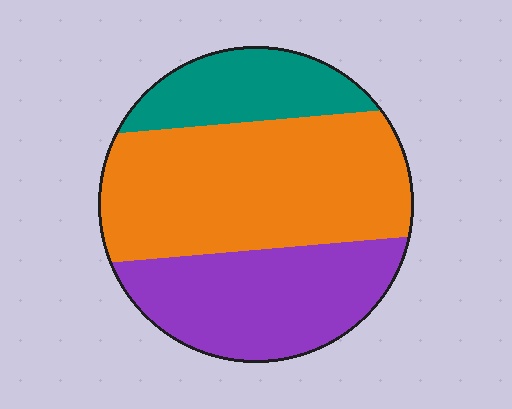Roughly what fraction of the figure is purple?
Purple covers about 30% of the figure.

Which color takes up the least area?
Teal, at roughly 20%.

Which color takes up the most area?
Orange, at roughly 50%.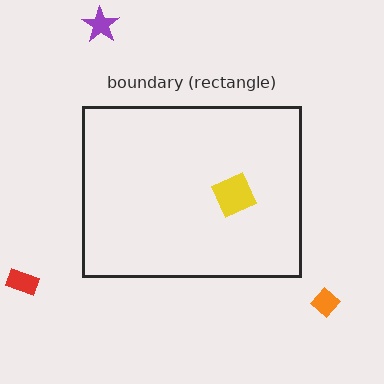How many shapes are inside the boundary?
1 inside, 3 outside.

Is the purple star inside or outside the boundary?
Outside.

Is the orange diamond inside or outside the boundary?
Outside.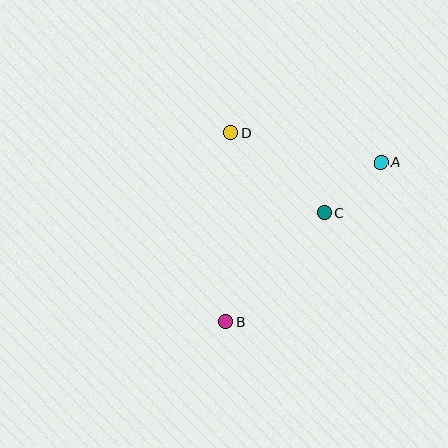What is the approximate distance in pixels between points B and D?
The distance between B and D is approximately 189 pixels.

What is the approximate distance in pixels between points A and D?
The distance between A and D is approximately 153 pixels.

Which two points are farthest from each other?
Points A and B are farthest from each other.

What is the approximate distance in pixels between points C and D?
The distance between C and D is approximately 123 pixels.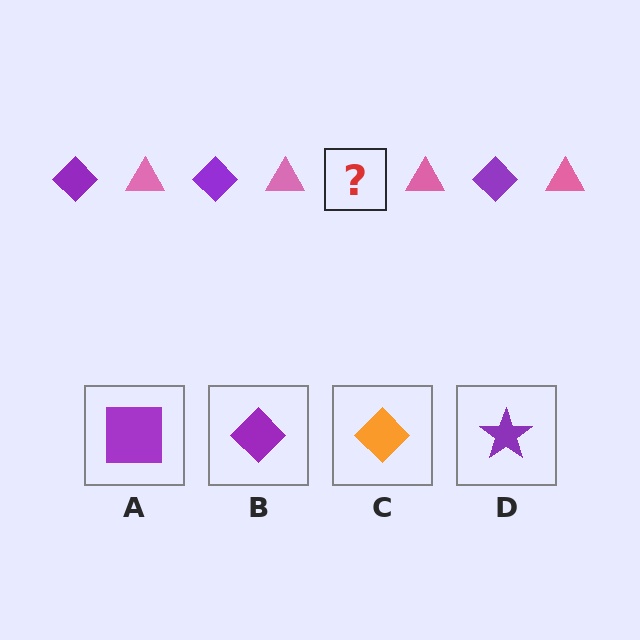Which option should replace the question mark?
Option B.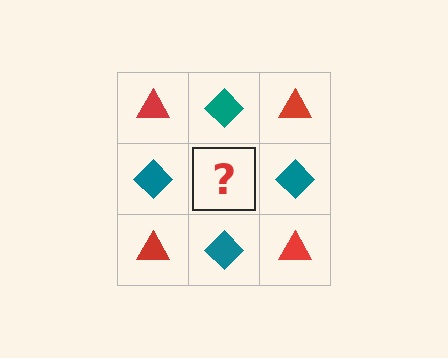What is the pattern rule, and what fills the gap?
The rule is that it alternates red triangle and teal diamond in a checkerboard pattern. The gap should be filled with a red triangle.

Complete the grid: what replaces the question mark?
The question mark should be replaced with a red triangle.